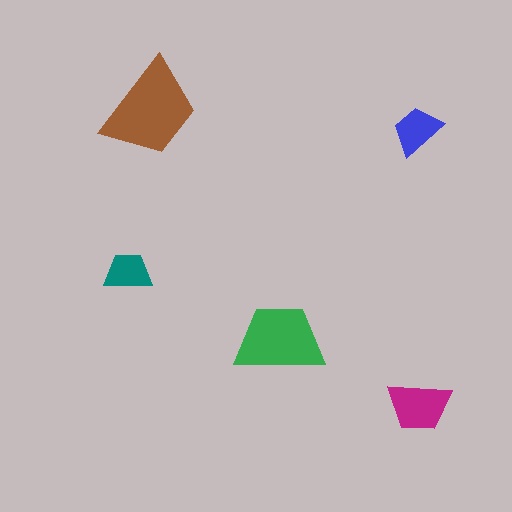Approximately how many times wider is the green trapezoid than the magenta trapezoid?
About 1.5 times wider.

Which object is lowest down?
The magenta trapezoid is bottommost.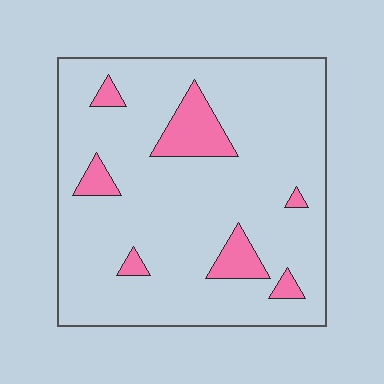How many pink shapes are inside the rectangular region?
7.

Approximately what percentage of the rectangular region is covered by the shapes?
Approximately 10%.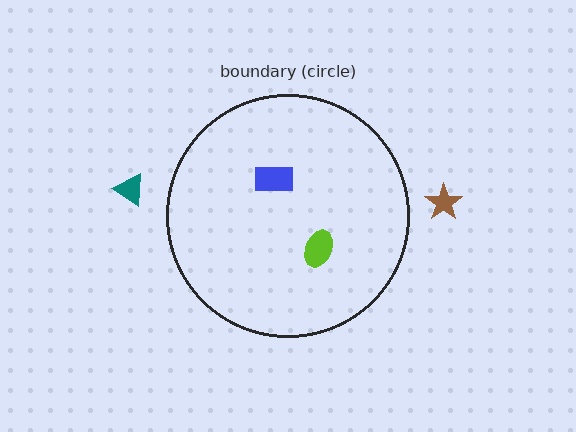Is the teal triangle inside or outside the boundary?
Outside.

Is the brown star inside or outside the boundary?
Outside.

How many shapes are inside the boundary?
2 inside, 2 outside.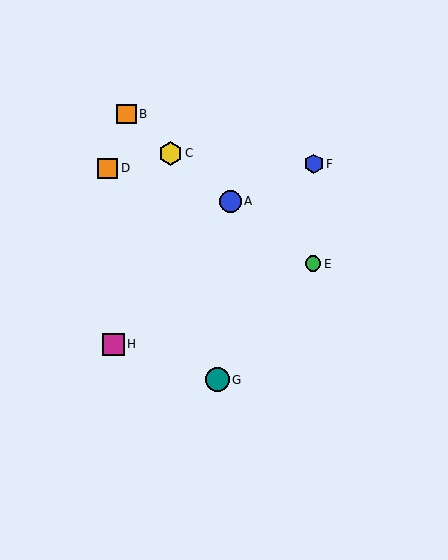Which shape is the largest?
The teal circle (labeled G) is the largest.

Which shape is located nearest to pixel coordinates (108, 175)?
The orange square (labeled D) at (108, 168) is nearest to that location.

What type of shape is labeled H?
Shape H is a magenta square.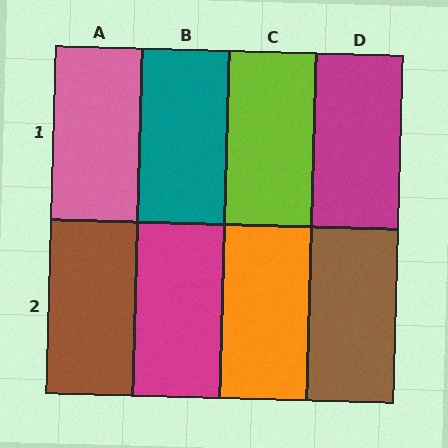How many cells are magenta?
2 cells are magenta.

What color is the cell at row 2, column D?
Brown.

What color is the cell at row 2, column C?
Orange.